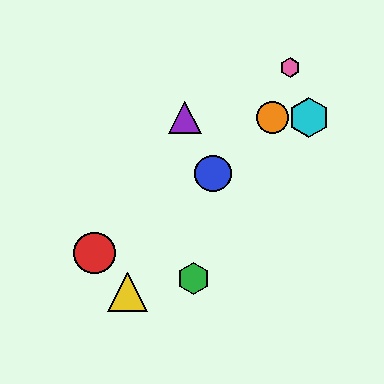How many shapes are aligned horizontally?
3 shapes (the purple triangle, the orange circle, the cyan hexagon) are aligned horizontally.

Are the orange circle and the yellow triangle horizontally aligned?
No, the orange circle is at y≈118 and the yellow triangle is at y≈292.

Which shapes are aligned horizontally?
The purple triangle, the orange circle, the cyan hexagon are aligned horizontally.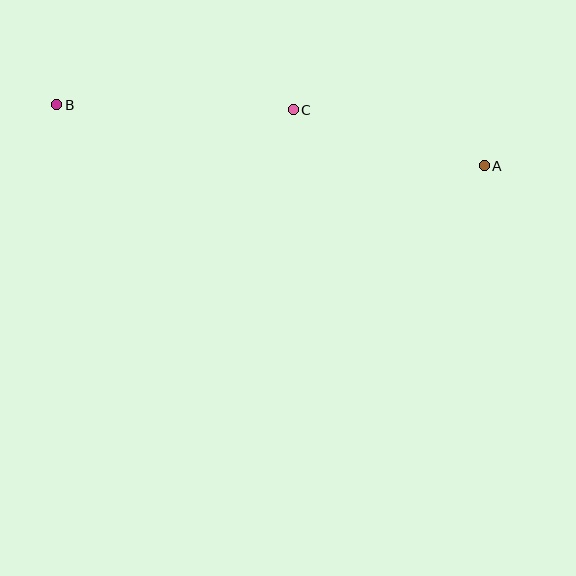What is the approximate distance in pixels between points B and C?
The distance between B and C is approximately 237 pixels.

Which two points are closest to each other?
Points A and C are closest to each other.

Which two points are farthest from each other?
Points A and B are farthest from each other.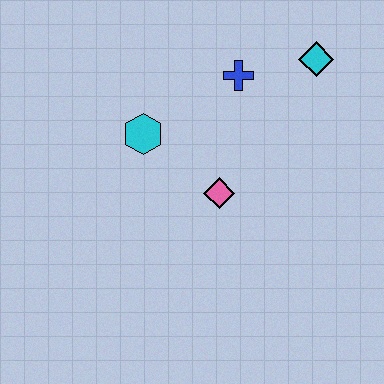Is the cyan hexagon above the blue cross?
No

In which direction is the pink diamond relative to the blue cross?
The pink diamond is below the blue cross.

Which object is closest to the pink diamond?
The cyan hexagon is closest to the pink diamond.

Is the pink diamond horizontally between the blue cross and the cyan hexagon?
Yes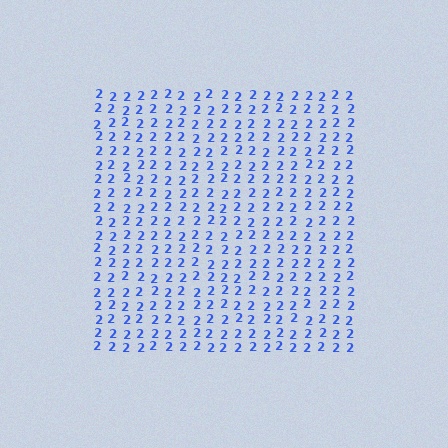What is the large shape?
The large shape is a square.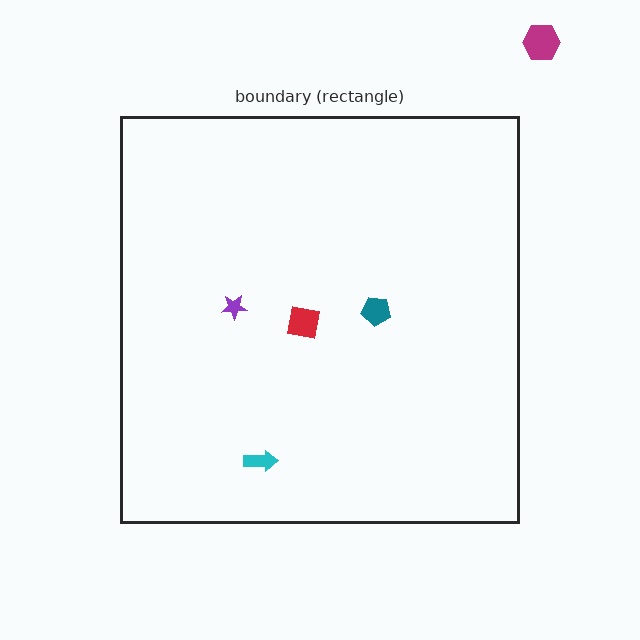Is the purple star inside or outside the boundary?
Inside.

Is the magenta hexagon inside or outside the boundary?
Outside.